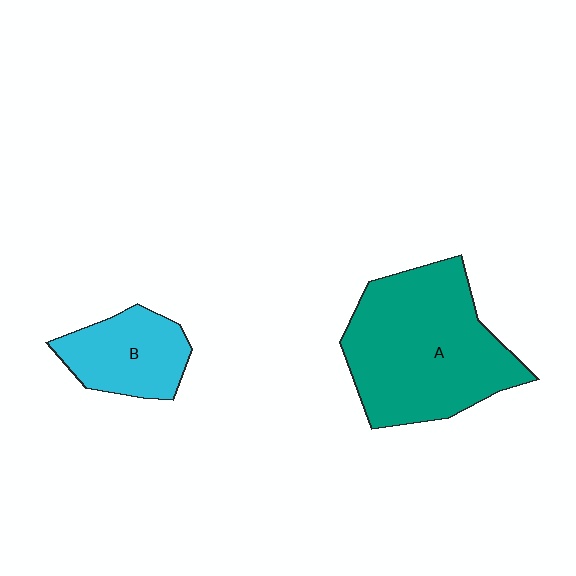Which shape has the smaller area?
Shape B (cyan).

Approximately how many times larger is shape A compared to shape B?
Approximately 2.3 times.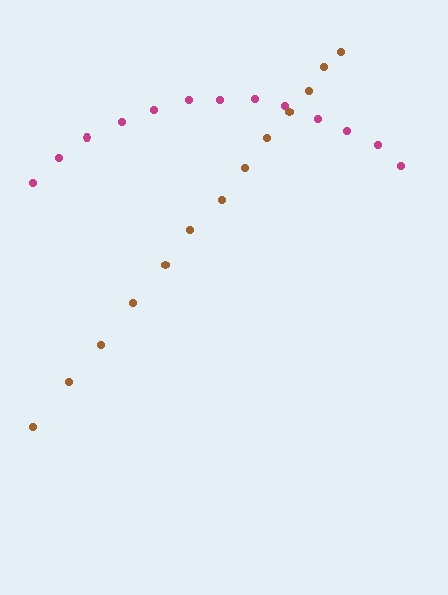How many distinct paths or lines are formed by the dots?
There are 2 distinct paths.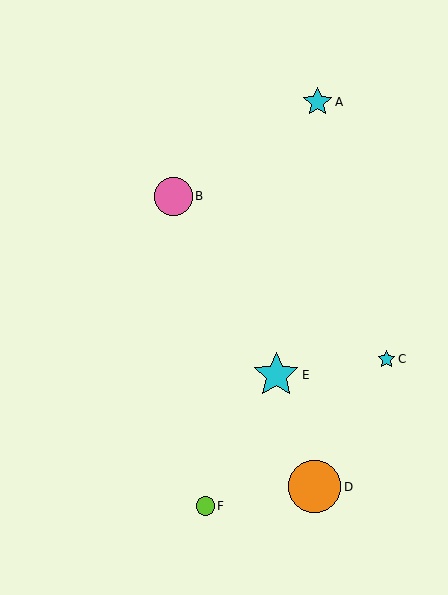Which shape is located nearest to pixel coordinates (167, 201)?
The pink circle (labeled B) at (173, 196) is nearest to that location.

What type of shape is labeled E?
Shape E is a cyan star.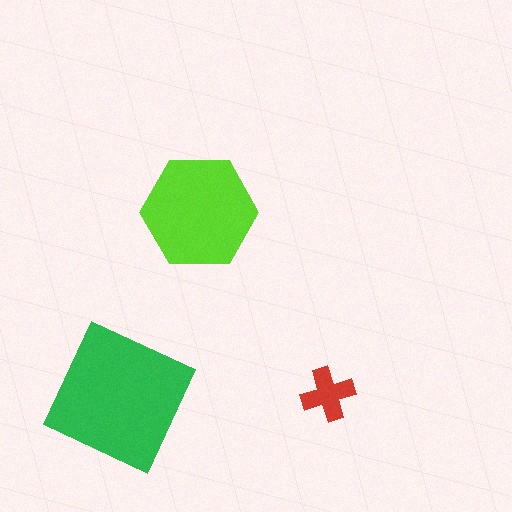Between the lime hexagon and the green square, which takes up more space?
The green square.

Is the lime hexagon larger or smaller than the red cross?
Larger.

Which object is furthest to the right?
The red cross is rightmost.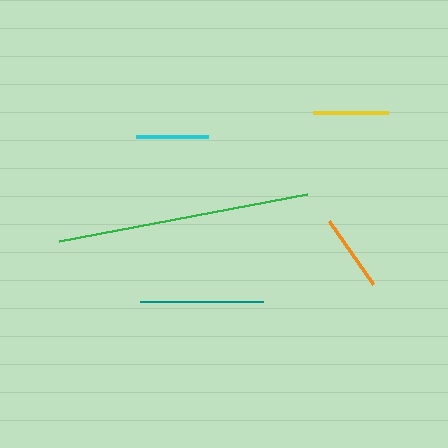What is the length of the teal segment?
The teal segment is approximately 123 pixels long.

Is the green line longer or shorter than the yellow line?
The green line is longer than the yellow line.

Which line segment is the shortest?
The cyan line is the shortest at approximately 72 pixels.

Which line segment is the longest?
The green line is the longest at approximately 253 pixels.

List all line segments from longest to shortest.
From longest to shortest: green, teal, orange, yellow, cyan.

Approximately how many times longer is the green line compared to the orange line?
The green line is approximately 3.3 times the length of the orange line.